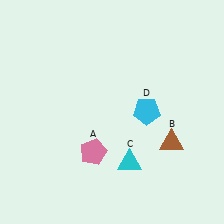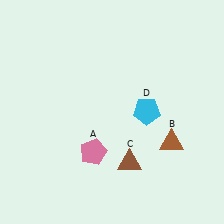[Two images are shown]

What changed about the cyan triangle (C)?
In Image 1, C is cyan. In Image 2, it changed to brown.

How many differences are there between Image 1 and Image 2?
There is 1 difference between the two images.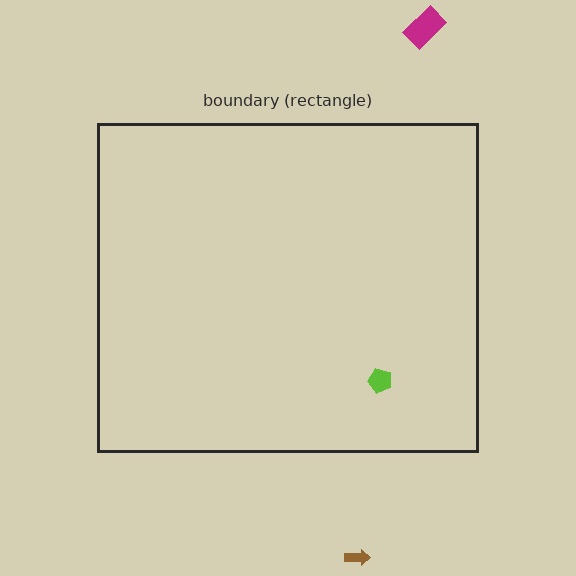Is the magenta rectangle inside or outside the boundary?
Outside.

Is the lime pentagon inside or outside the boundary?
Inside.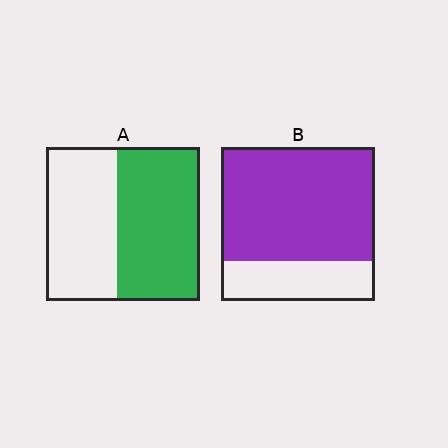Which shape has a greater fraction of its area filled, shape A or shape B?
Shape B.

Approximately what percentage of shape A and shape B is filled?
A is approximately 55% and B is approximately 75%.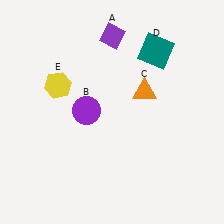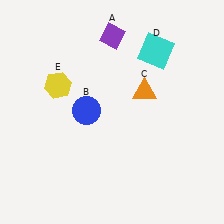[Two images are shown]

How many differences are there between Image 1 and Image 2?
There are 2 differences between the two images.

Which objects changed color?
B changed from purple to blue. D changed from teal to cyan.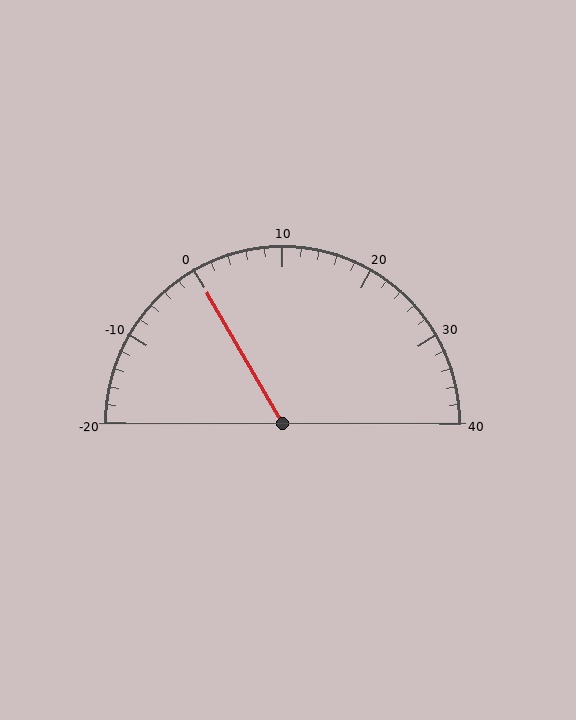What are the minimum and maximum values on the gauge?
The gauge ranges from -20 to 40.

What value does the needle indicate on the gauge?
The needle indicates approximately 0.